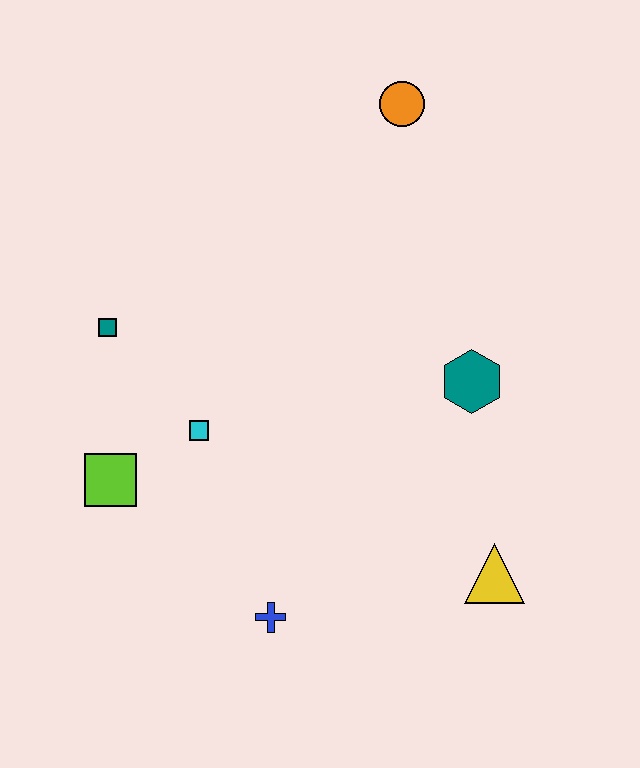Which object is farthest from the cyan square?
The orange circle is farthest from the cyan square.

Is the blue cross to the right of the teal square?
Yes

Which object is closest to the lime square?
The cyan square is closest to the lime square.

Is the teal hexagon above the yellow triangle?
Yes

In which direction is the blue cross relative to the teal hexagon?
The blue cross is below the teal hexagon.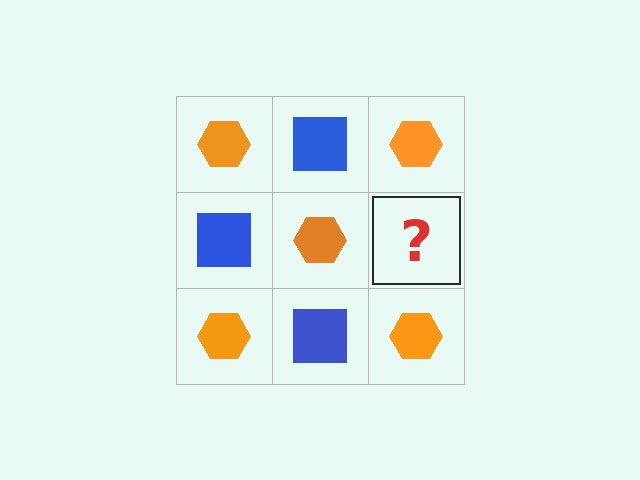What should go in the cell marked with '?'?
The missing cell should contain a blue square.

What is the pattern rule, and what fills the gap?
The rule is that it alternates orange hexagon and blue square in a checkerboard pattern. The gap should be filled with a blue square.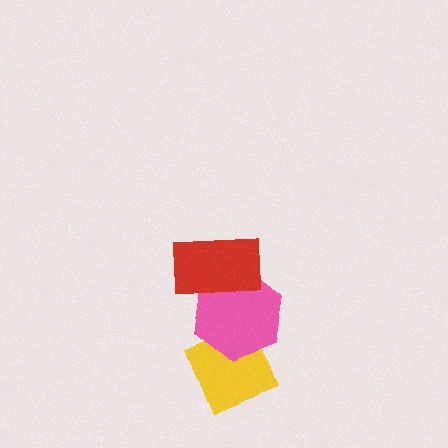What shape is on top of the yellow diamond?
The pink hexagon is on top of the yellow diamond.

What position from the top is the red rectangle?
The red rectangle is 1st from the top.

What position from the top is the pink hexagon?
The pink hexagon is 2nd from the top.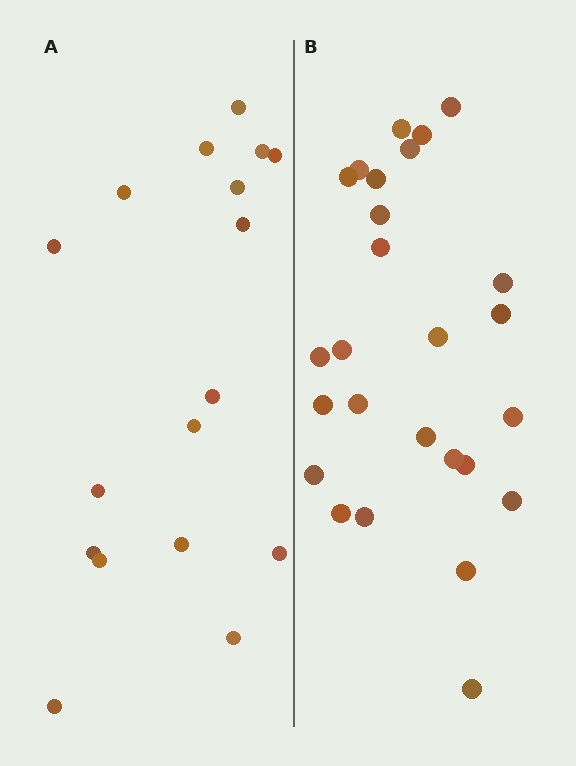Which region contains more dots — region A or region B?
Region B (the right region) has more dots.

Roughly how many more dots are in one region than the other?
Region B has roughly 8 or so more dots than region A.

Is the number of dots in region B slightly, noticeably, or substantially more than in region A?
Region B has substantially more. The ratio is roughly 1.5 to 1.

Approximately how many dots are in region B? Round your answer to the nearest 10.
About 30 dots. (The exact count is 26, which rounds to 30.)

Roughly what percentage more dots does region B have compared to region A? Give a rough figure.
About 55% more.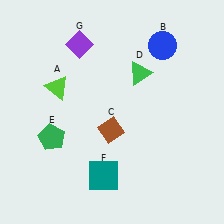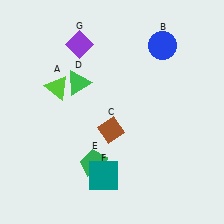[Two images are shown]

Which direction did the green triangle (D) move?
The green triangle (D) moved left.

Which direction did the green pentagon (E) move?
The green pentagon (E) moved right.